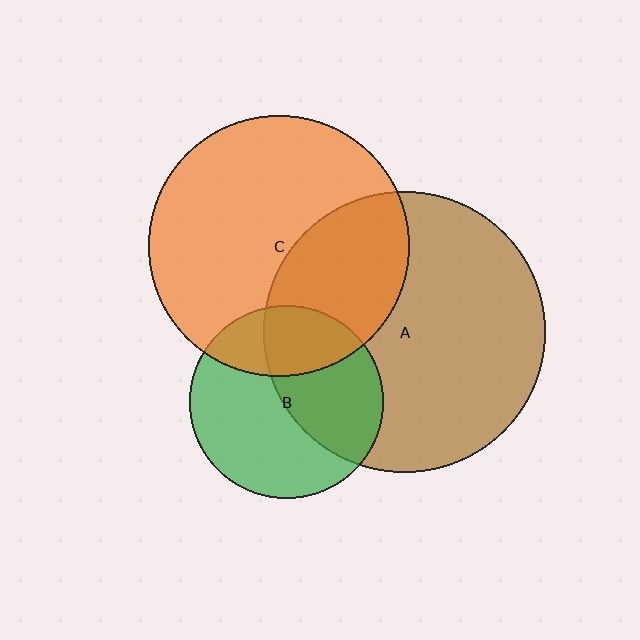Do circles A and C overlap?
Yes.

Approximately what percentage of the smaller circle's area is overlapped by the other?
Approximately 35%.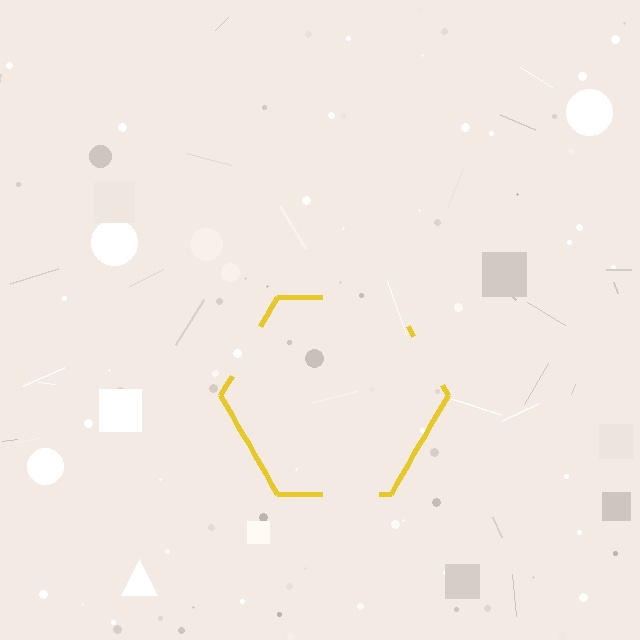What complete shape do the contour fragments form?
The contour fragments form a hexagon.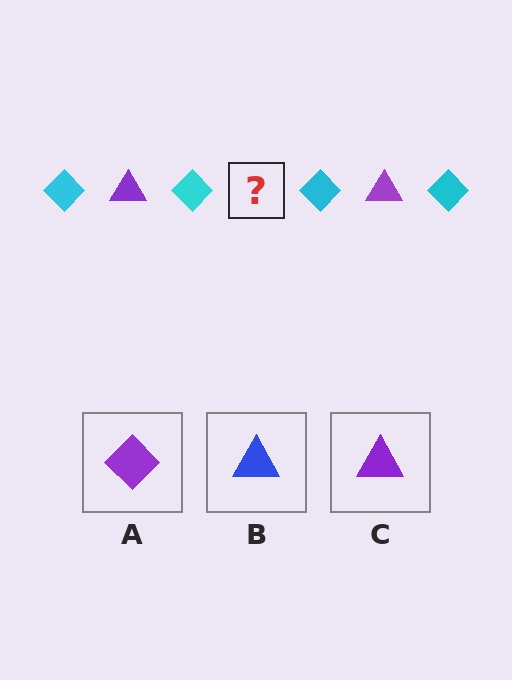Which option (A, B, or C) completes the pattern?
C.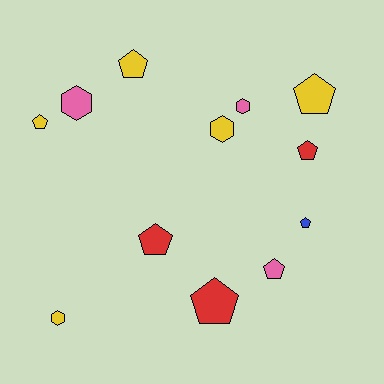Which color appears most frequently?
Yellow, with 5 objects.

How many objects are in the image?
There are 12 objects.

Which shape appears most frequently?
Pentagon, with 8 objects.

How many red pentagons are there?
There are 3 red pentagons.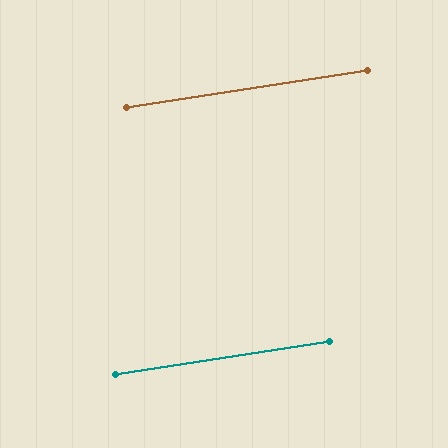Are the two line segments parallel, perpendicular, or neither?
Parallel — their directions differ by only 0.2°.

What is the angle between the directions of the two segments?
Approximately 0 degrees.